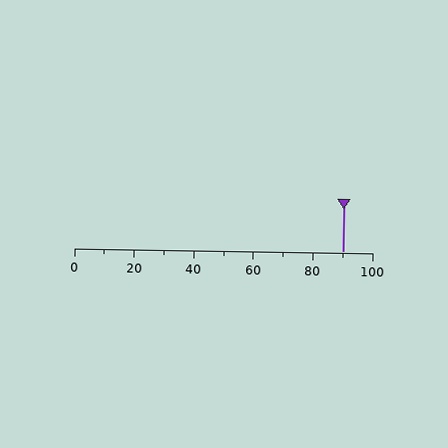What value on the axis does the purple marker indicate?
The marker indicates approximately 90.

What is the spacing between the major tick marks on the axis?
The major ticks are spaced 20 apart.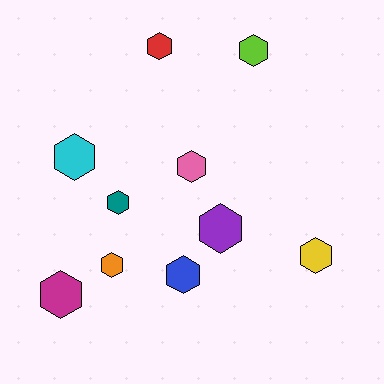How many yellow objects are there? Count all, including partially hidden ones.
There is 1 yellow object.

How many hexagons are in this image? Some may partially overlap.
There are 10 hexagons.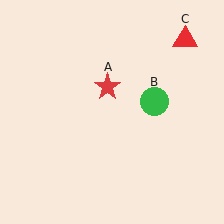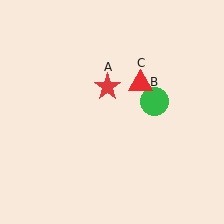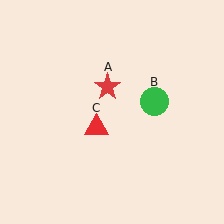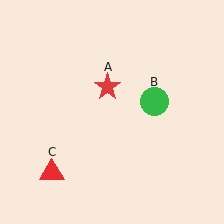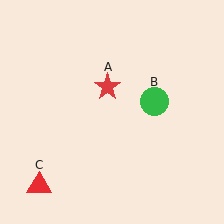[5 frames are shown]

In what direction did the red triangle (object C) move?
The red triangle (object C) moved down and to the left.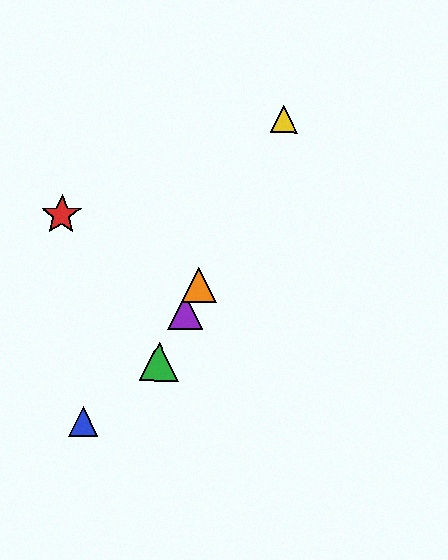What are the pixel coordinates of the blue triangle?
The blue triangle is at (83, 421).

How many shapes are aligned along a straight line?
4 shapes (the green triangle, the yellow triangle, the purple triangle, the orange triangle) are aligned along a straight line.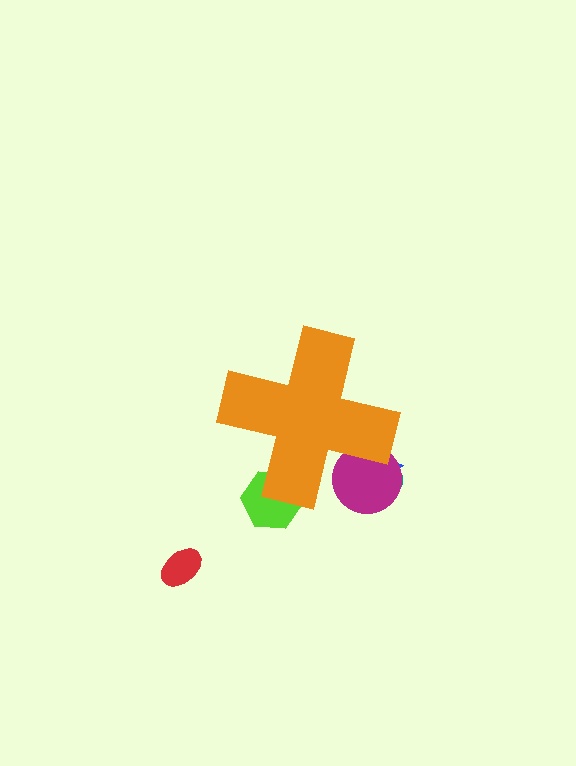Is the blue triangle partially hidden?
Yes, the blue triangle is partially hidden behind the orange cross.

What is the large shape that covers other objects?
An orange cross.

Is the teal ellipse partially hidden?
Yes, the teal ellipse is partially hidden behind the orange cross.